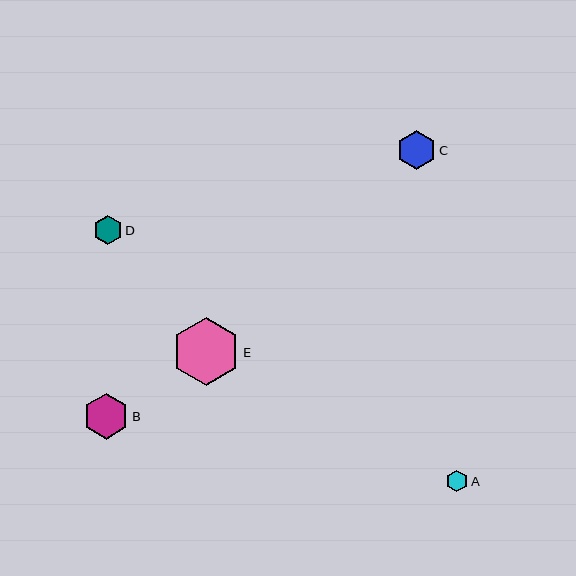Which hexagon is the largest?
Hexagon E is the largest with a size of approximately 68 pixels.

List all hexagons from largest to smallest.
From largest to smallest: E, B, C, D, A.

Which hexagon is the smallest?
Hexagon A is the smallest with a size of approximately 22 pixels.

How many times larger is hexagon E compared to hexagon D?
Hexagon E is approximately 2.4 times the size of hexagon D.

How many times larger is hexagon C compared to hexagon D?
Hexagon C is approximately 1.4 times the size of hexagon D.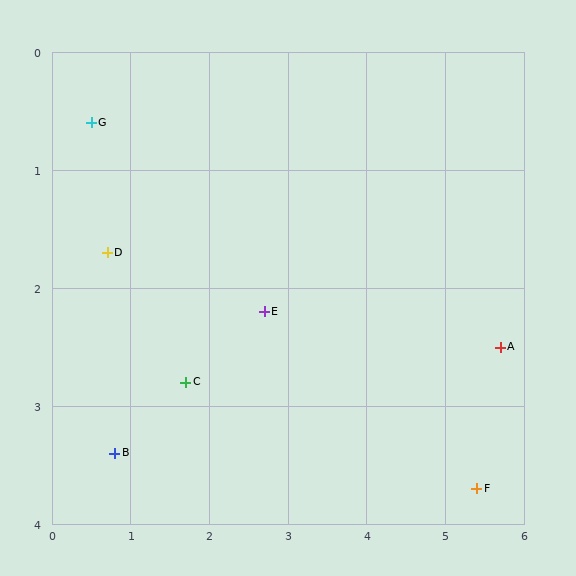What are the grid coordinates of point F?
Point F is at approximately (5.4, 3.7).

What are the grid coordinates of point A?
Point A is at approximately (5.7, 2.5).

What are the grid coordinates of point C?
Point C is at approximately (1.7, 2.8).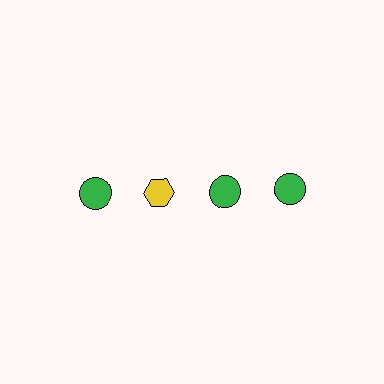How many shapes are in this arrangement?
There are 4 shapes arranged in a grid pattern.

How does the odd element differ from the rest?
It differs in both color (yellow instead of green) and shape (hexagon instead of circle).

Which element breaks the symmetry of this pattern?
The yellow hexagon in the top row, second from left column breaks the symmetry. All other shapes are green circles.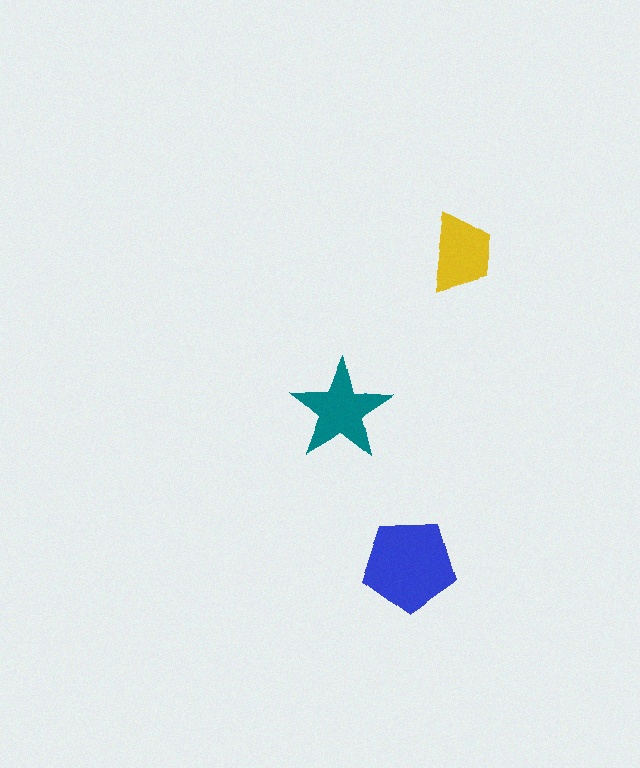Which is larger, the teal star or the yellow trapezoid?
The teal star.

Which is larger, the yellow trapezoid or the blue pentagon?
The blue pentagon.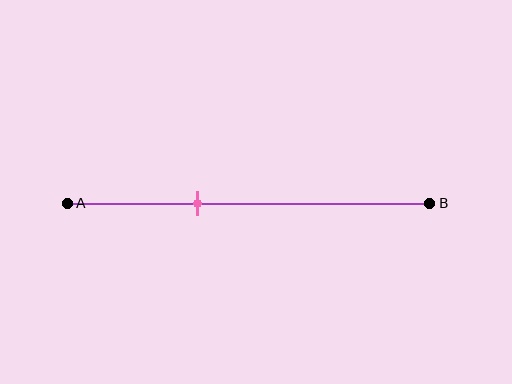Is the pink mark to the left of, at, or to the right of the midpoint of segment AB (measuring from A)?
The pink mark is to the left of the midpoint of segment AB.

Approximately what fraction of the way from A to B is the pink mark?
The pink mark is approximately 35% of the way from A to B.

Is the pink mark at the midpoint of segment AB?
No, the mark is at about 35% from A, not at the 50% midpoint.